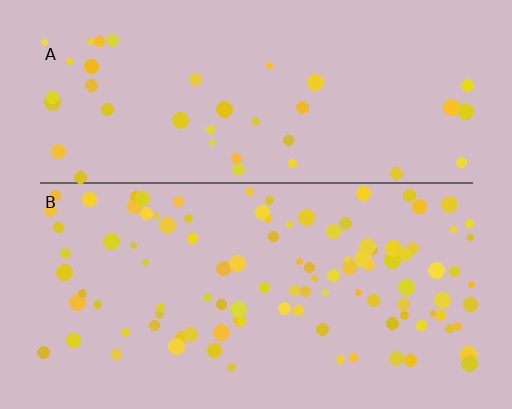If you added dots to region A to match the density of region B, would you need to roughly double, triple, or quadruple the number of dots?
Approximately triple.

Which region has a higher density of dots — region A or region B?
B (the bottom).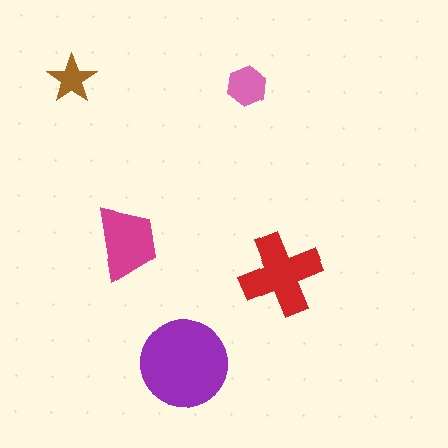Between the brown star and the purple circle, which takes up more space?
The purple circle.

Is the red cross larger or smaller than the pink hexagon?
Larger.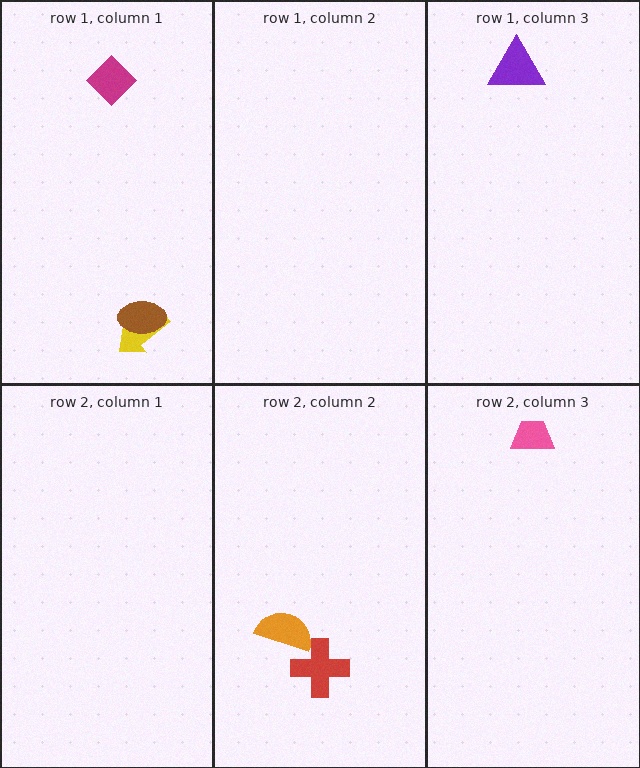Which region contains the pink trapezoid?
The row 2, column 3 region.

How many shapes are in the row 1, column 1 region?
3.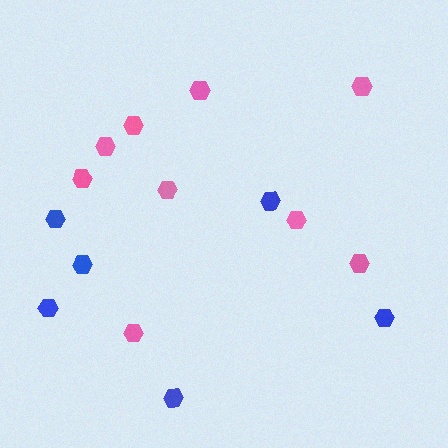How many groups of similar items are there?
There are 2 groups: one group of blue hexagons (6) and one group of pink hexagons (9).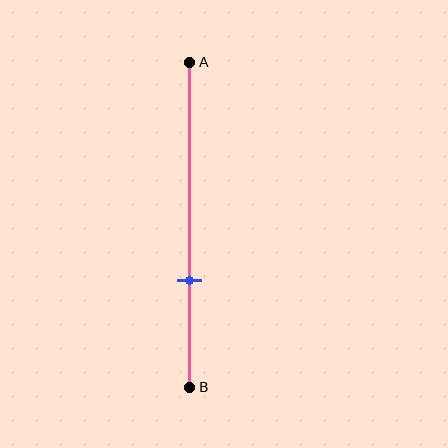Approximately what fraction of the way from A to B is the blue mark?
The blue mark is approximately 65% of the way from A to B.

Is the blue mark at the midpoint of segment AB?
No, the mark is at about 65% from A, not at the 50% midpoint.